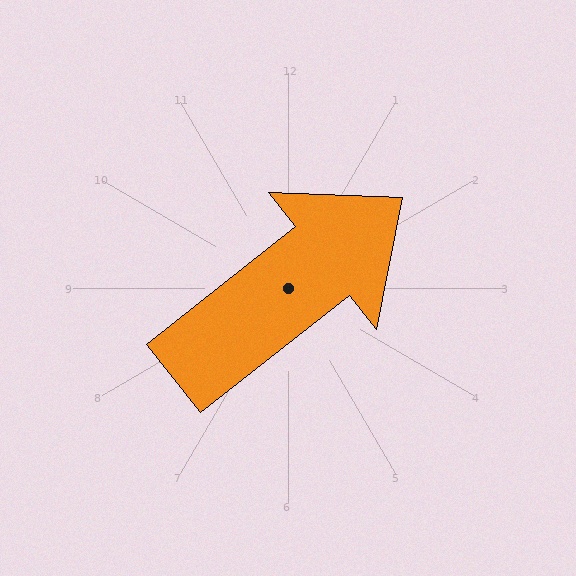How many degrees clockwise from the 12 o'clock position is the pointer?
Approximately 52 degrees.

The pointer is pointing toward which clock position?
Roughly 2 o'clock.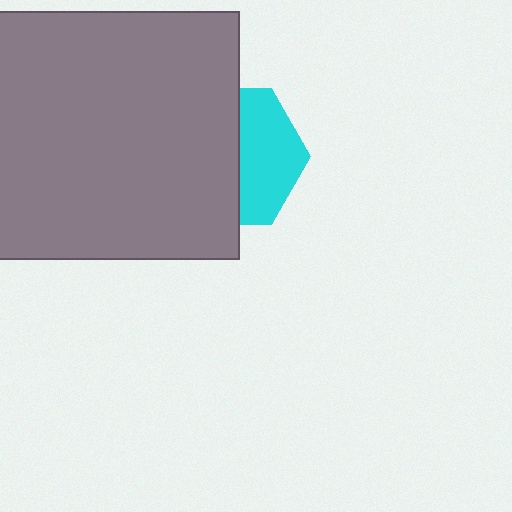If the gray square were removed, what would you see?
You would see the complete cyan hexagon.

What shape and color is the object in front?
The object in front is a gray square.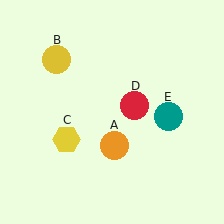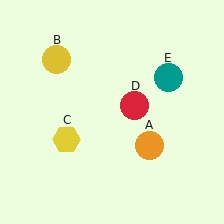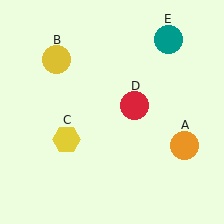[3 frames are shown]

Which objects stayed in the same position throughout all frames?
Yellow circle (object B) and yellow hexagon (object C) and red circle (object D) remained stationary.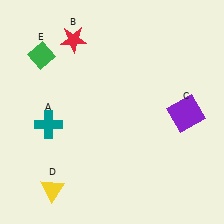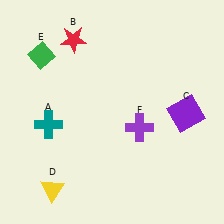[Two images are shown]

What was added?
A purple cross (F) was added in Image 2.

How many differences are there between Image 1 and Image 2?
There is 1 difference between the two images.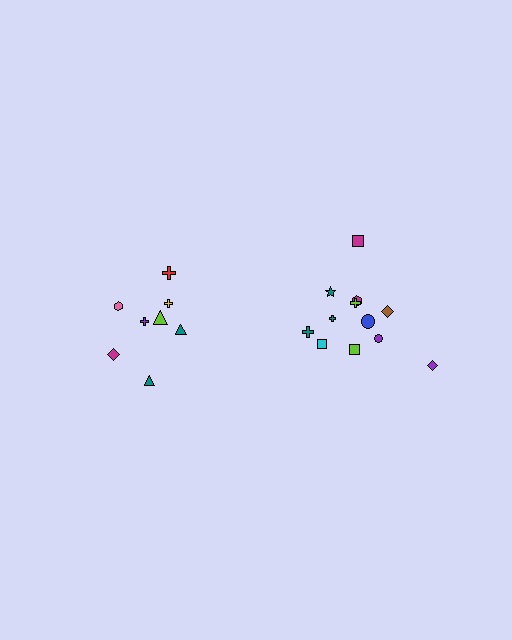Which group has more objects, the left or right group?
The right group.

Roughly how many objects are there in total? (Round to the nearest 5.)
Roughly 20 objects in total.